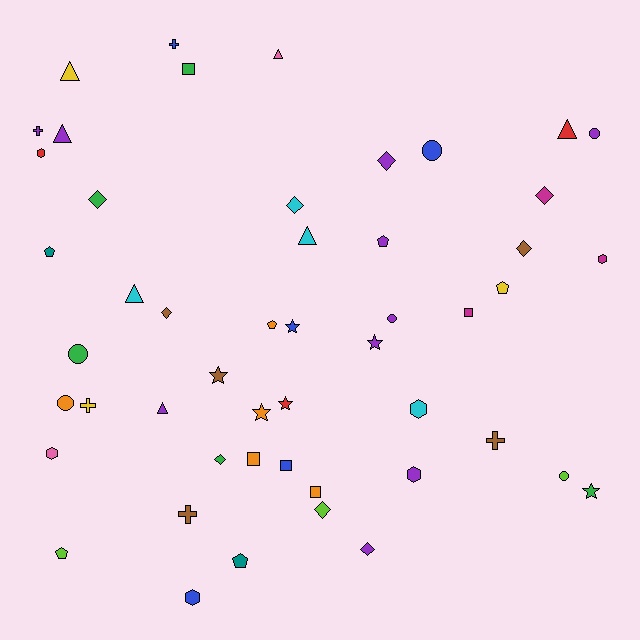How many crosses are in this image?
There are 5 crosses.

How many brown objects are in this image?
There are 5 brown objects.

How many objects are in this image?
There are 50 objects.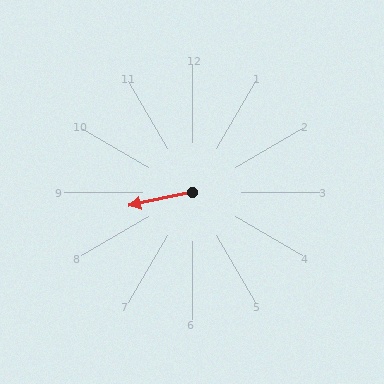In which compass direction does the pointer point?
West.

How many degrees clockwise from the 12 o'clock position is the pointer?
Approximately 258 degrees.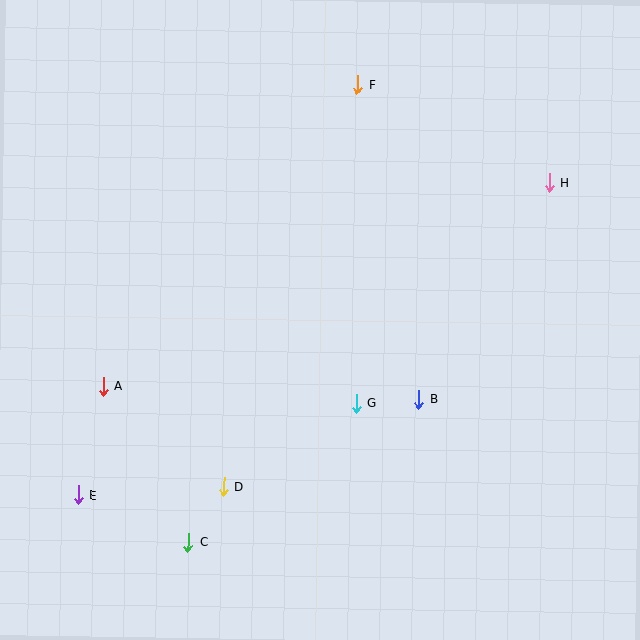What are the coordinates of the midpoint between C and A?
The midpoint between C and A is at (146, 464).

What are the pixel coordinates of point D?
Point D is at (224, 486).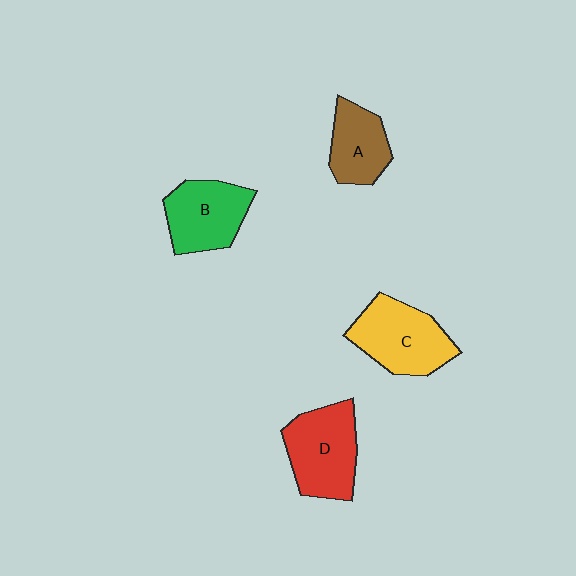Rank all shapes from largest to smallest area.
From largest to smallest: C (yellow), D (red), B (green), A (brown).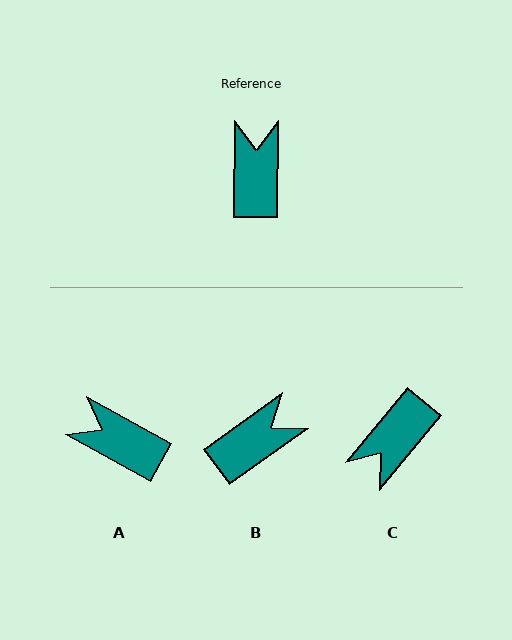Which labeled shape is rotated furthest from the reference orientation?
C, about 141 degrees away.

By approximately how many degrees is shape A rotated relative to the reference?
Approximately 62 degrees counter-clockwise.